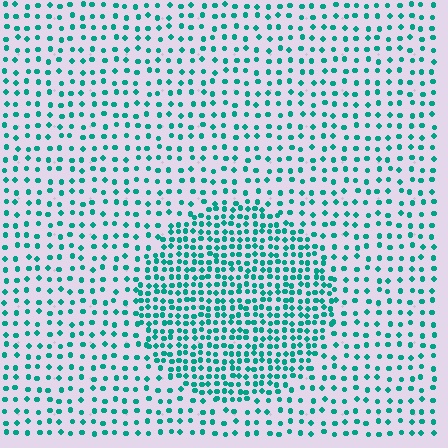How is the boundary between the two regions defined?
The boundary is defined by a change in element density (approximately 2.1x ratio). All elements are the same color, size, and shape.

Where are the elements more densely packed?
The elements are more densely packed inside the circle boundary.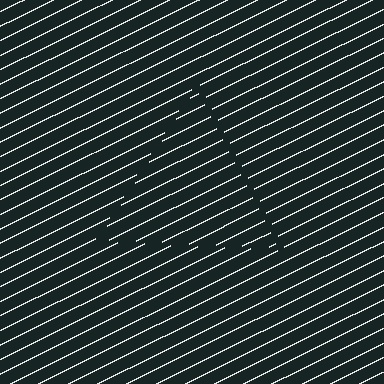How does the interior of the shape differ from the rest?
The interior of the shape contains the same grating, shifted by half a period — the contour is defined by the phase discontinuity where line-ends from the inner and outer gratings abut.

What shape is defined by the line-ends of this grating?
An illusory triangle. The interior of the shape contains the same grating, shifted by half a period — the contour is defined by the phase discontinuity where line-ends from the inner and outer gratings abut.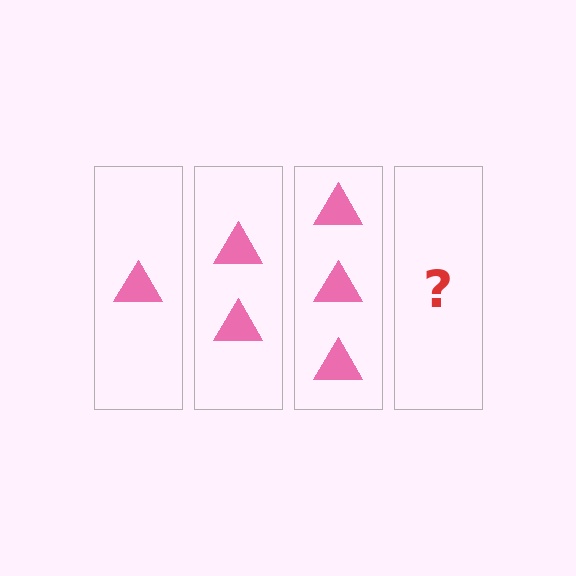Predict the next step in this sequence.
The next step is 4 triangles.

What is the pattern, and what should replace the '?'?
The pattern is that each step adds one more triangle. The '?' should be 4 triangles.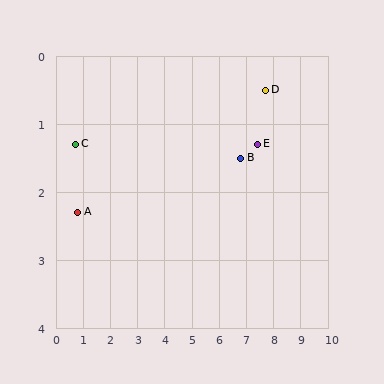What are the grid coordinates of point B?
Point B is at approximately (6.8, 1.5).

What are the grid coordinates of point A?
Point A is at approximately (0.8, 2.3).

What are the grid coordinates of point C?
Point C is at approximately (0.7, 1.3).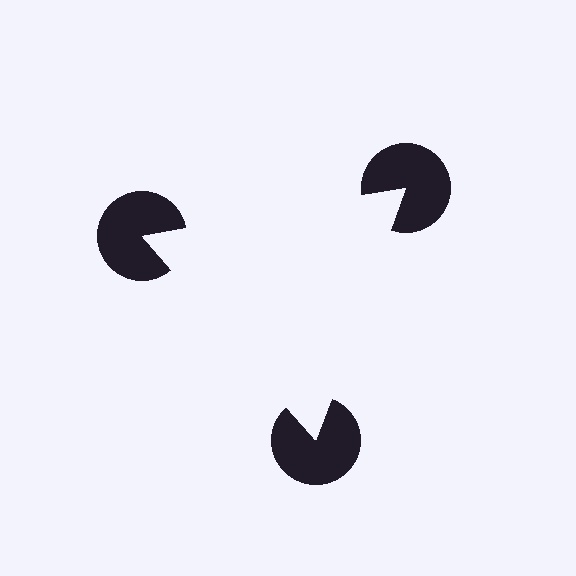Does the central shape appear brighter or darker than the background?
It typically appears slightly brighter than the background, even though no actual brightness change is drawn.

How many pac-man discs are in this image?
There are 3 — one at each vertex of the illusory triangle.